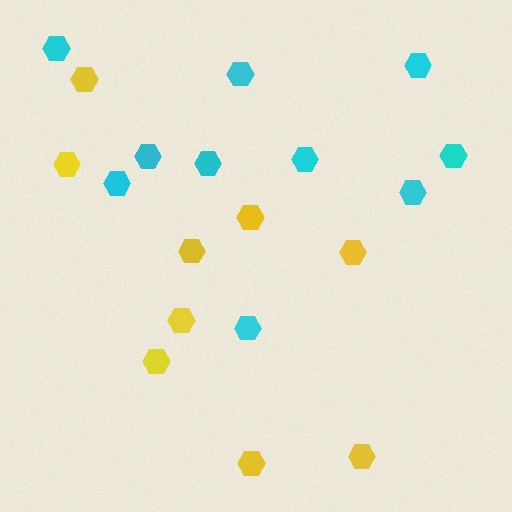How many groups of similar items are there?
There are 2 groups: one group of cyan hexagons (10) and one group of yellow hexagons (9).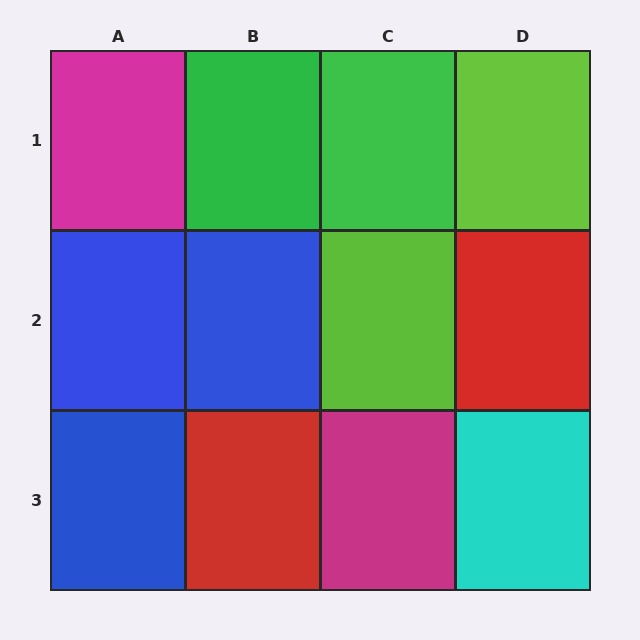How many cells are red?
2 cells are red.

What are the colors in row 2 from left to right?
Blue, blue, lime, red.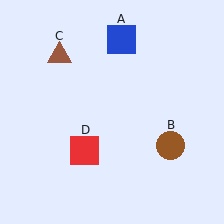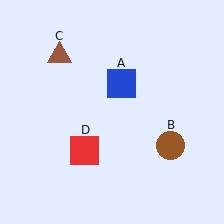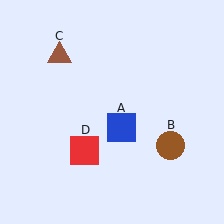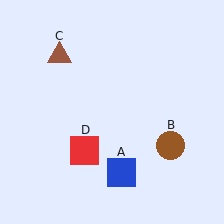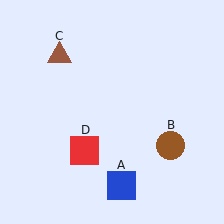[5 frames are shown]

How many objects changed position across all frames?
1 object changed position: blue square (object A).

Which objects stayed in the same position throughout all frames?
Brown circle (object B) and brown triangle (object C) and red square (object D) remained stationary.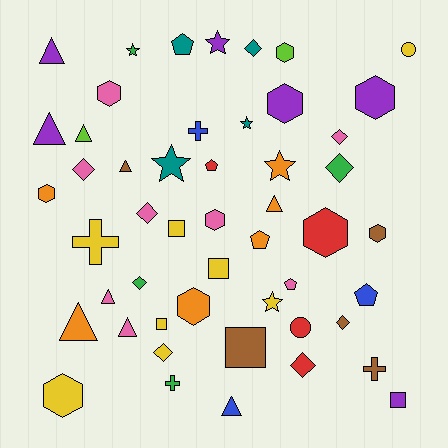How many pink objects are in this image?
There are 8 pink objects.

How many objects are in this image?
There are 50 objects.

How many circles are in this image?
There are 2 circles.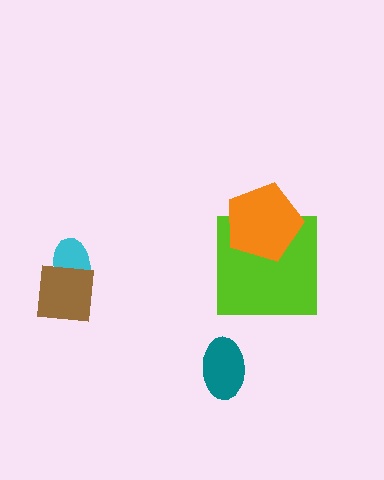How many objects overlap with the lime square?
1 object overlaps with the lime square.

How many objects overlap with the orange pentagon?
1 object overlaps with the orange pentagon.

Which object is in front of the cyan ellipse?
The brown square is in front of the cyan ellipse.